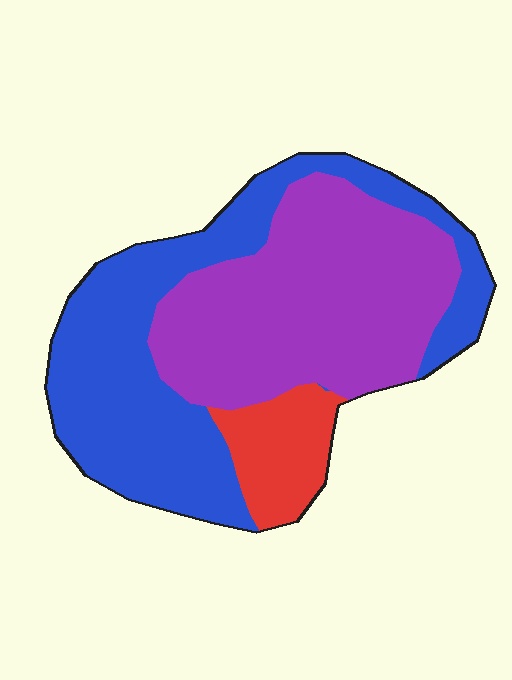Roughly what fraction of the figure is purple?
Purple covers around 45% of the figure.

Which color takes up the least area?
Red, at roughly 10%.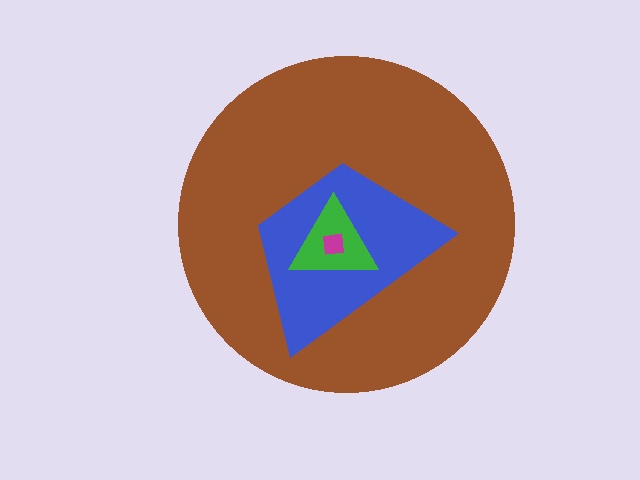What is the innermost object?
The magenta square.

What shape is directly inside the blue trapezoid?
The green triangle.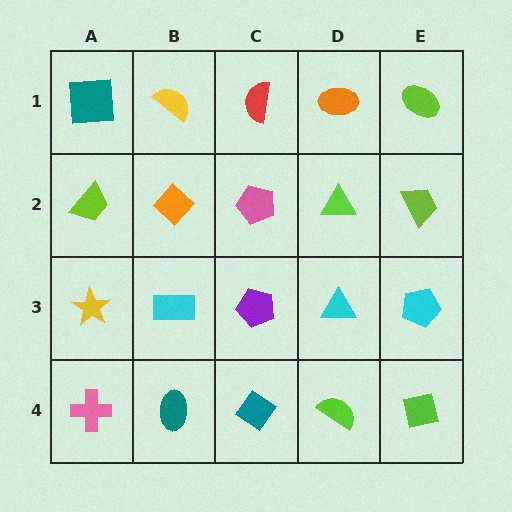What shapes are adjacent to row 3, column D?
A lime triangle (row 2, column D), a lime semicircle (row 4, column D), a purple pentagon (row 3, column C), a cyan pentagon (row 3, column E).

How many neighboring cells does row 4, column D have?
3.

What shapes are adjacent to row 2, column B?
A yellow semicircle (row 1, column B), a cyan rectangle (row 3, column B), a lime trapezoid (row 2, column A), a pink pentagon (row 2, column C).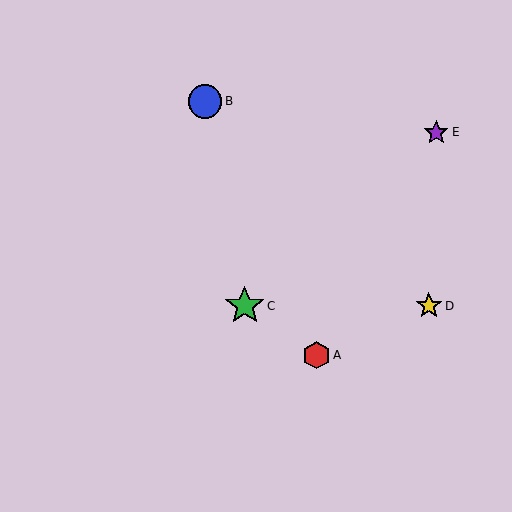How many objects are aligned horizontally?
2 objects (C, D) are aligned horizontally.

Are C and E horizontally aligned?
No, C is at y≈306 and E is at y≈132.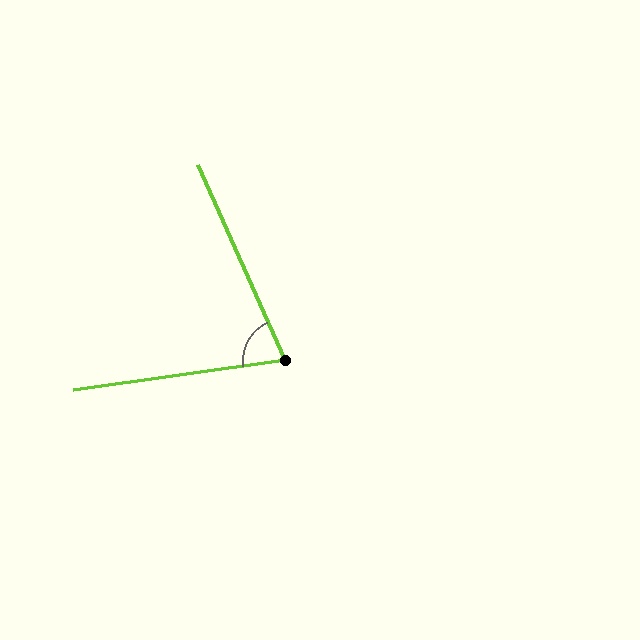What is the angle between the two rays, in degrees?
Approximately 74 degrees.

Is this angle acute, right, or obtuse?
It is acute.